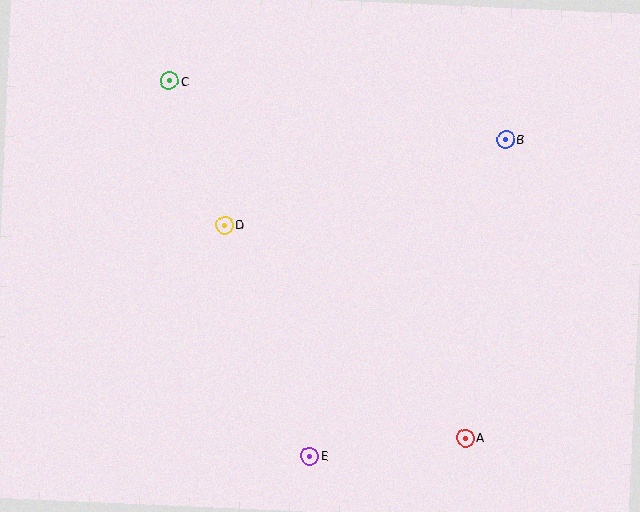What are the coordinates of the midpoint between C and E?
The midpoint between C and E is at (240, 268).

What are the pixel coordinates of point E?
Point E is at (310, 456).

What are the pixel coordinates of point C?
Point C is at (170, 81).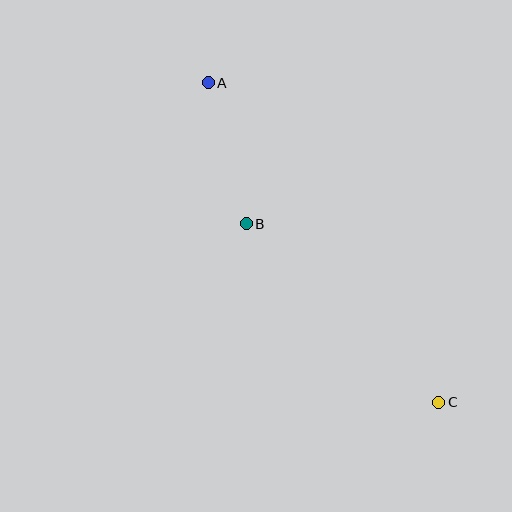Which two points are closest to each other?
Points A and B are closest to each other.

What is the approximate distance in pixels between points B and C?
The distance between B and C is approximately 262 pixels.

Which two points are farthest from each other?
Points A and C are farthest from each other.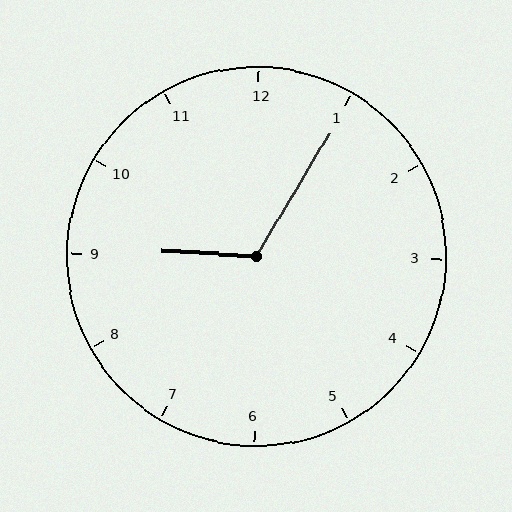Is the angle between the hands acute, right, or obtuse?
It is obtuse.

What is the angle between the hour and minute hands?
Approximately 118 degrees.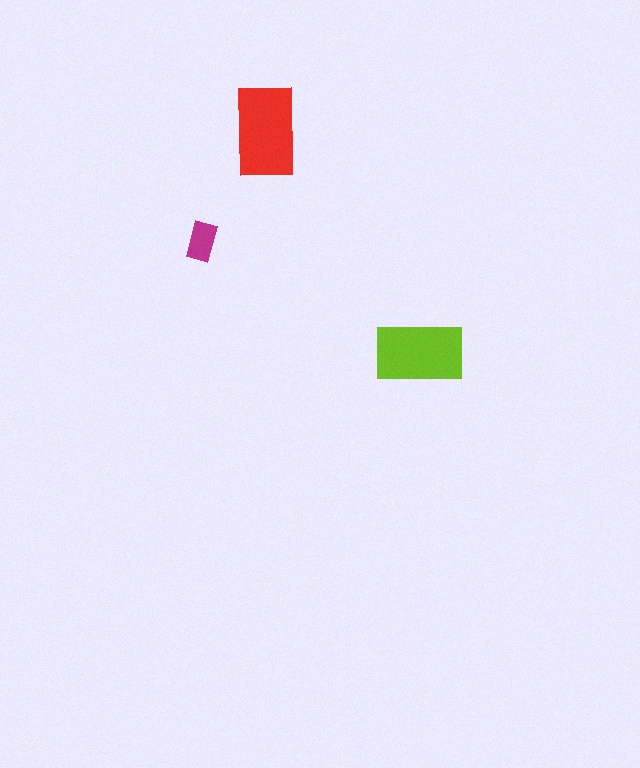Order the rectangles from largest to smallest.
the red one, the lime one, the magenta one.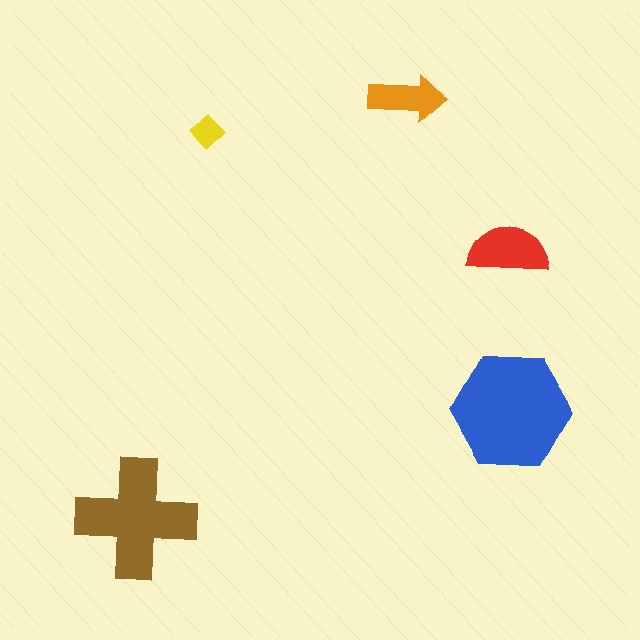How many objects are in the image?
There are 5 objects in the image.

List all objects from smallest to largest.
The yellow diamond, the orange arrow, the red semicircle, the brown cross, the blue hexagon.